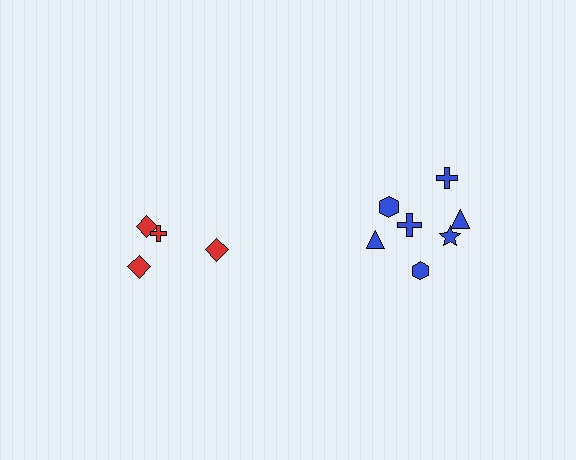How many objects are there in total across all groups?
There are 11 objects.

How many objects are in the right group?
There are 7 objects.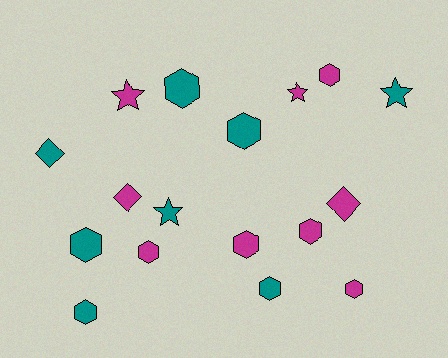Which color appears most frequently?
Magenta, with 9 objects.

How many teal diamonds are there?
There is 1 teal diamond.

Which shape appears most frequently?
Hexagon, with 10 objects.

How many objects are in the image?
There are 17 objects.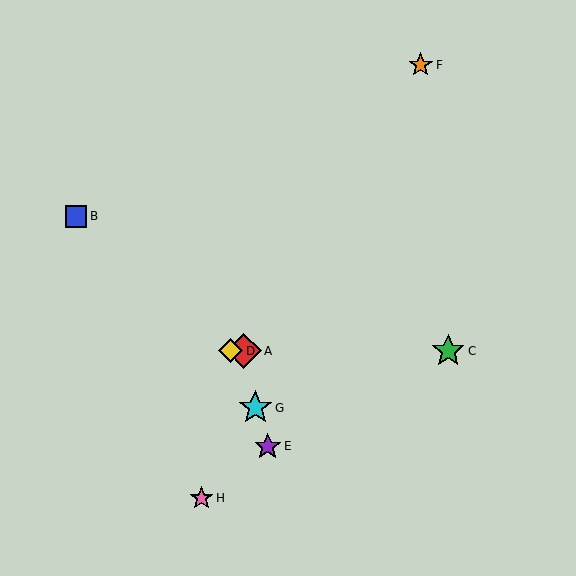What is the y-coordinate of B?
Object B is at y≈216.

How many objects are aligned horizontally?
3 objects (A, C, D) are aligned horizontally.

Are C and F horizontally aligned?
No, C is at y≈351 and F is at y≈65.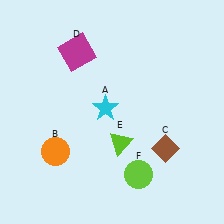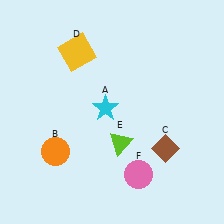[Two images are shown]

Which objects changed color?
D changed from magenta to yellow. F changed from lime to pink.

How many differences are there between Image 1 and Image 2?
There are 2 differences between the two images.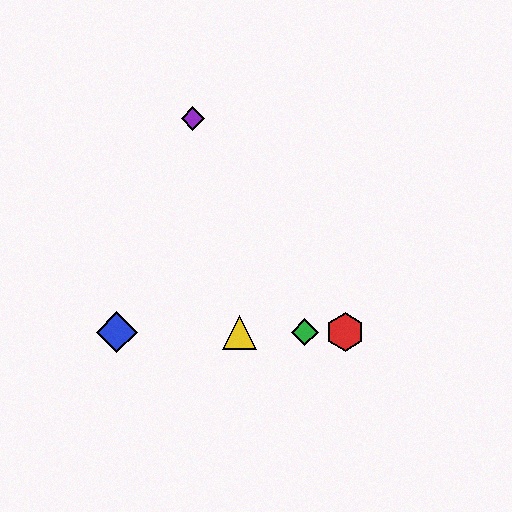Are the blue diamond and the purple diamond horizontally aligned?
No, the blue diamond is at y≈332 and the purple diamond is at y≈119.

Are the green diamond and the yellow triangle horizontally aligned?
Yes, both are at y≈332.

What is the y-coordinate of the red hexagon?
The red hexagon is at y≈332.